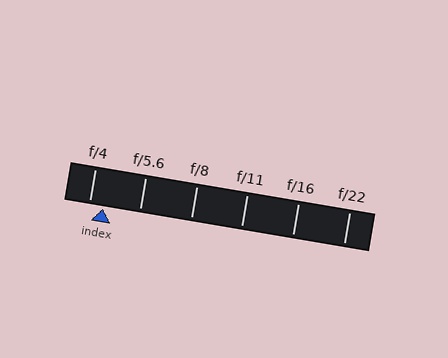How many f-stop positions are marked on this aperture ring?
There are 6 f-stop positions marked.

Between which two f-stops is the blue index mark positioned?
The index mark is between f/4 and f/5.6.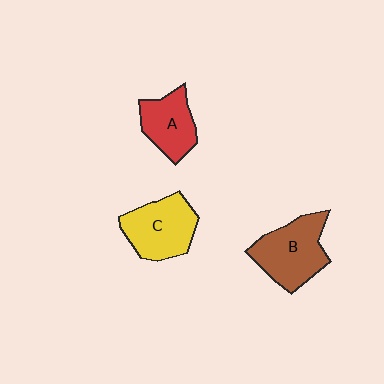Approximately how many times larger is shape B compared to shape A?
Approximately 1.4 times.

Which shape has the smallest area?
Shape A (red).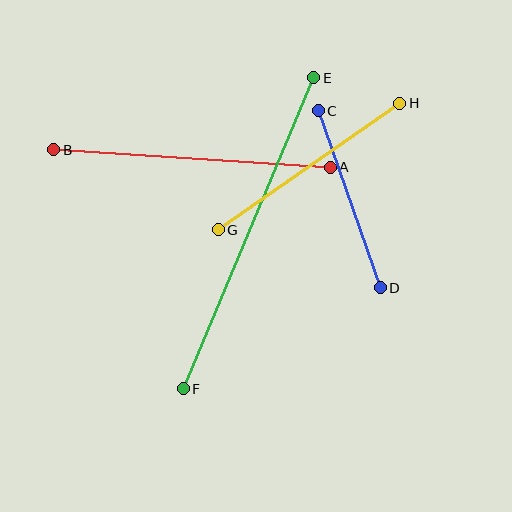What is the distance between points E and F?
The distance is approximately 337 pixels.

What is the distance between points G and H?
The distance is approximately 221 pixels.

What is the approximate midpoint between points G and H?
The midpoint is at approximately (309, 166) pixels.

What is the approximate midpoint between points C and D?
The midpoint is at approximately (349, 199) pixels.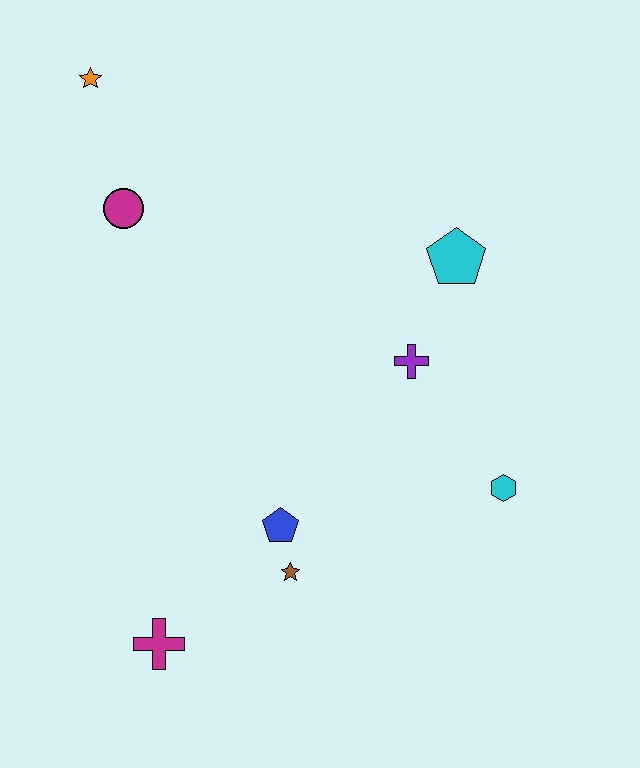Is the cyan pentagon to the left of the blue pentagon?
No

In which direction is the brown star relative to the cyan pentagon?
The brown star is below the cyan pentagon.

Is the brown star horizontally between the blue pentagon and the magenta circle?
No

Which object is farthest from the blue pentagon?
The orange star is farthest from the blue pentagon.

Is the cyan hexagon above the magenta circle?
No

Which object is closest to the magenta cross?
The brown star is closest to the magenta cross.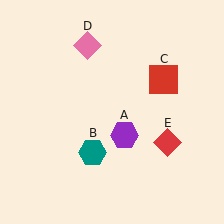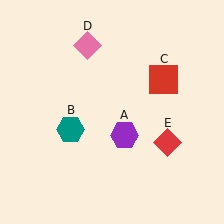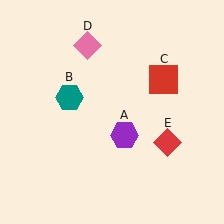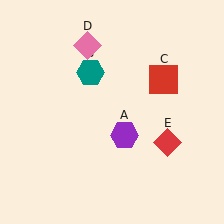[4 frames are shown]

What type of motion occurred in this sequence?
The teal hexagon (object B) rotated clockwise around the center of the scene.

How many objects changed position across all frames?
1 object changed position: teal hexagon (object B).